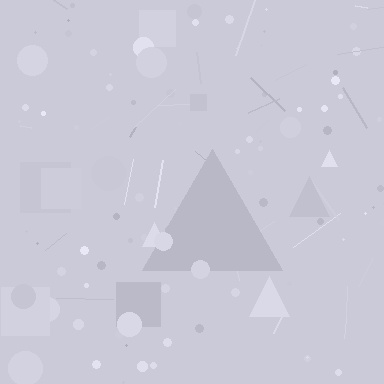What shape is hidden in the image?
A triangle is hidden in the image.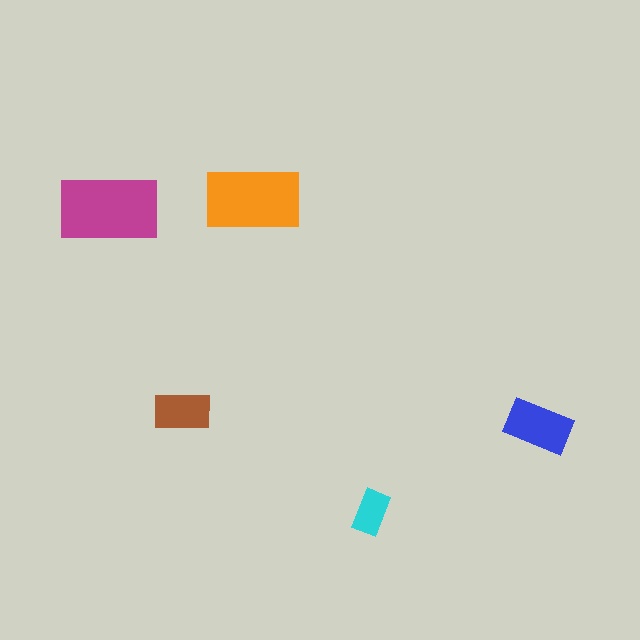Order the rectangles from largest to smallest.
the magenta one, the orange one, the blue one, the brown one, the cyan one.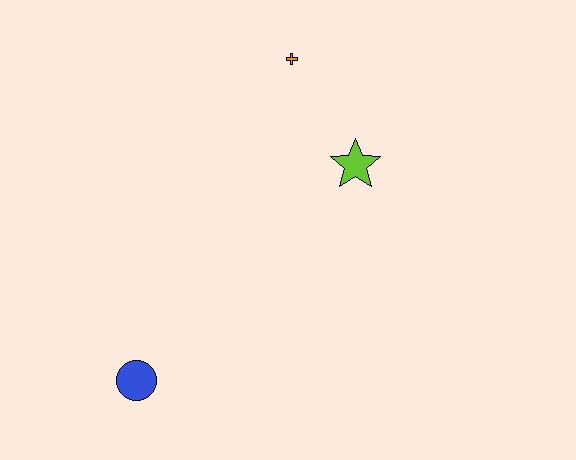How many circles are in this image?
There is 1 circle.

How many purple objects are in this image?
There are no purple objects.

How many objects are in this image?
There are 3 objects.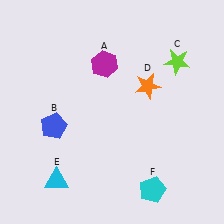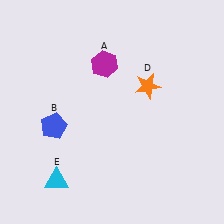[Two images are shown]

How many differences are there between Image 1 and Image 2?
There are 2 differences between the two images.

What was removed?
The lime star (C), the cyan pentagon (F) were removed in Image 2.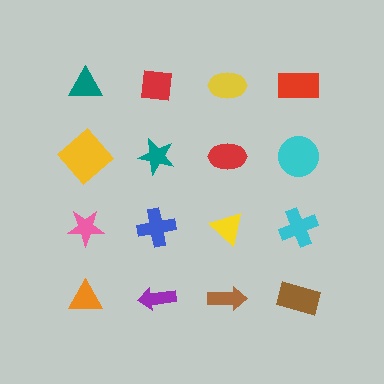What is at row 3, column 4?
A cyan cross.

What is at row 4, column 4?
A brown rectangle.